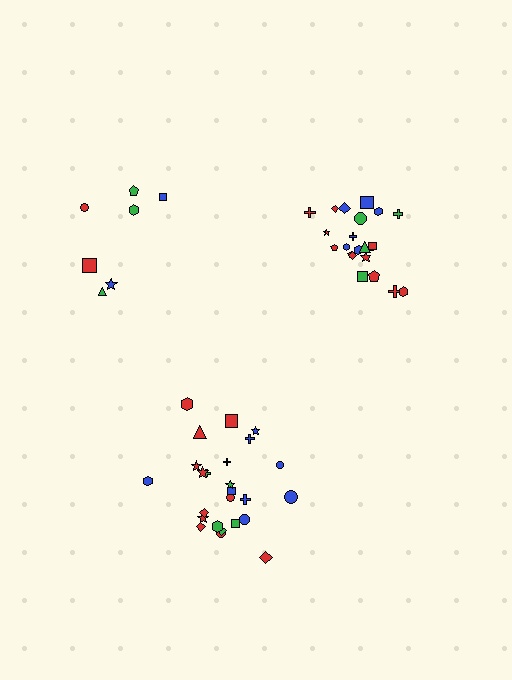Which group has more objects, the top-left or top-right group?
The top-right group.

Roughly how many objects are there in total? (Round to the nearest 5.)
Roughly 55 objects in total.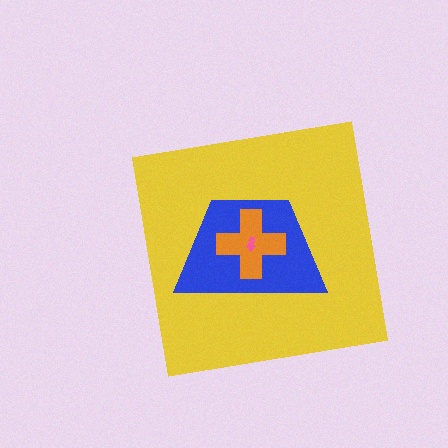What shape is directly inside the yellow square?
The blue trapezoid.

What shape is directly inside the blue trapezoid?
The orange cross.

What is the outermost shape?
The yellow square.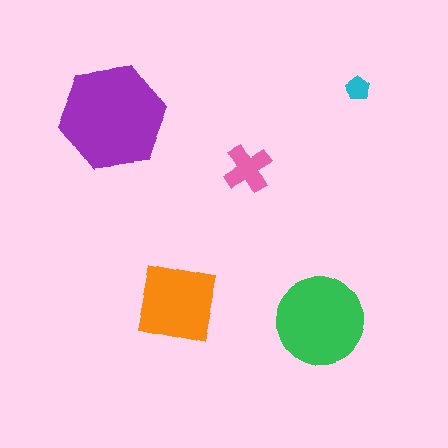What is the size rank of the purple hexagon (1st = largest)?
1st.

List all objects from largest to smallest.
The purple hexagon, the green circle, the orange square, the pink cross, the cyan pentagon.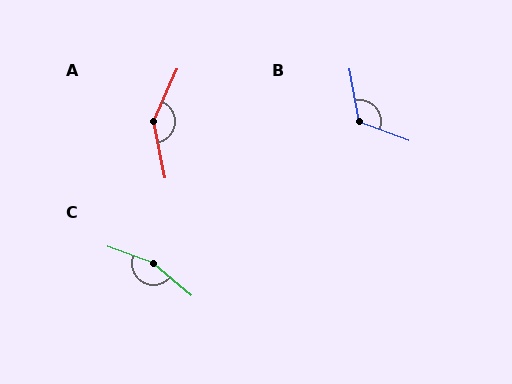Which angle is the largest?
C, at approximately 160 degrees.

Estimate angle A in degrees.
Approximately 144 degrees.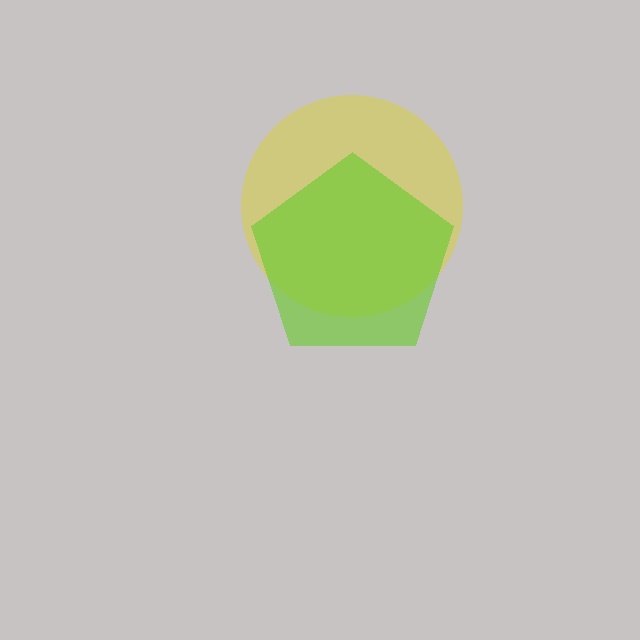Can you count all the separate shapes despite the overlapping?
Yes, there are 2 separate shapes.